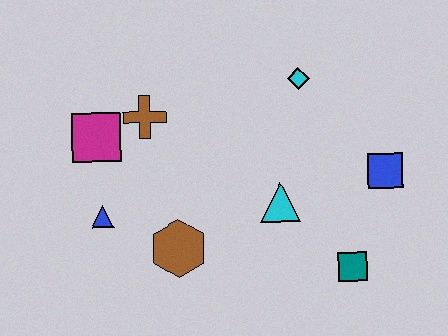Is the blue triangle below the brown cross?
Yes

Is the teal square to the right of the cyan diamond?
Yes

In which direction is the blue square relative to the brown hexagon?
The blue square is to the right of the brown hexagon.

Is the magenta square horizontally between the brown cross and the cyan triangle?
No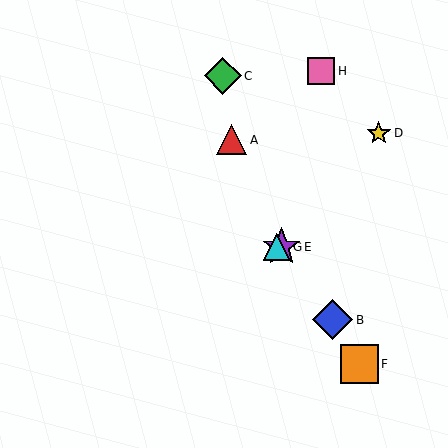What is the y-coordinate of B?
Object B is at y≈320.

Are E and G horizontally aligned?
Yes, both are at y≈247.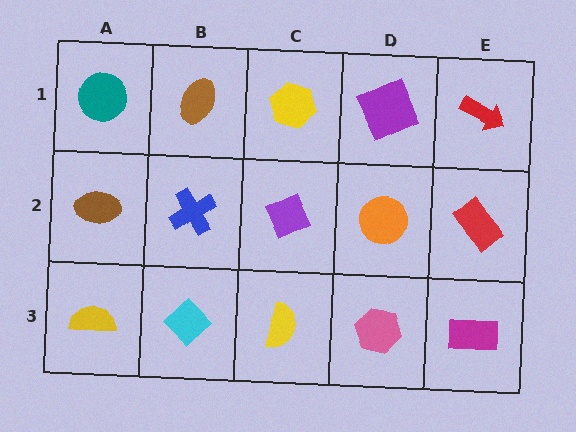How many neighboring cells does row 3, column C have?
3.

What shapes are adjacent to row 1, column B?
A blue cross (row 2, column B), a teal circle (row 1, column A), a yellow hexagon (row 1, column C).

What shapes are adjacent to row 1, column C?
A purple diamond (row 2, column C), a brown ellipse (row 1, column B), a purple square (row 1, column D).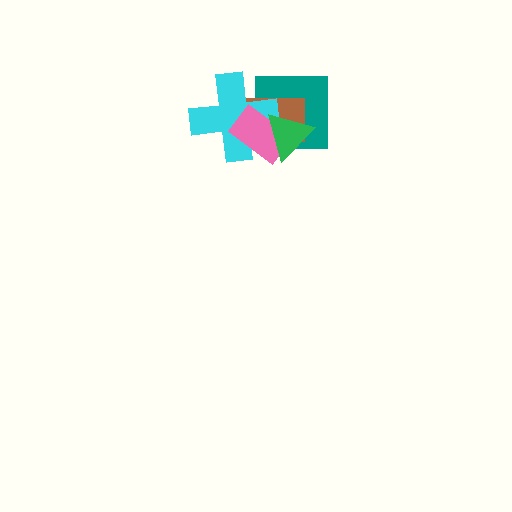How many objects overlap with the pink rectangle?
4 objects overlap with the pink rectangle.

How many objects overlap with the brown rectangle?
4 objects overlap with the brown rectangle.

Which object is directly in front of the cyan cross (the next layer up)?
The pink rectangle is directly in front of the cyan cross.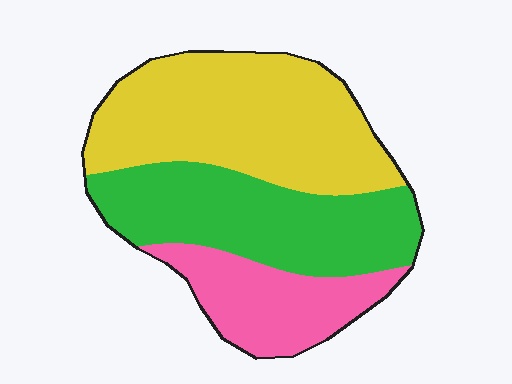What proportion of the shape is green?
Green takes up about one third (1/3) of the shape.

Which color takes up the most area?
Yellow, at roughly 45%.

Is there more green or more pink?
Green.